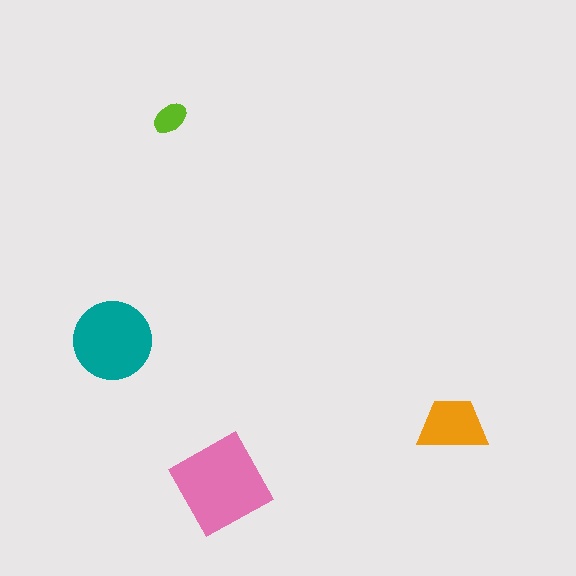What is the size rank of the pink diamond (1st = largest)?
1st.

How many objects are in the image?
There are 4 objects in the image.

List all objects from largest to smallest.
The pink diamond, the teal circle, the orange trapezoid, the lime ellipse.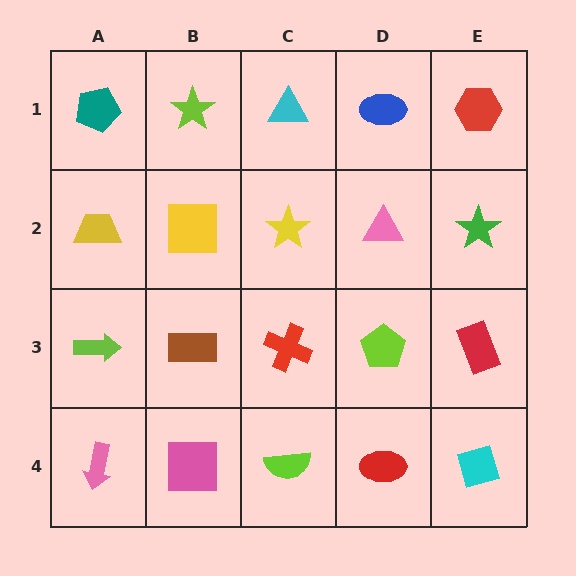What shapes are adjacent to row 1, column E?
A green star (row 2, column E), a blue ellipse (row 1, column D).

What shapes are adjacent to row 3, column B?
A yellow square (row 2, column B), a pink square (row 4, column B), a lime arrow (row 3, column A), a red cross (row 3, column C).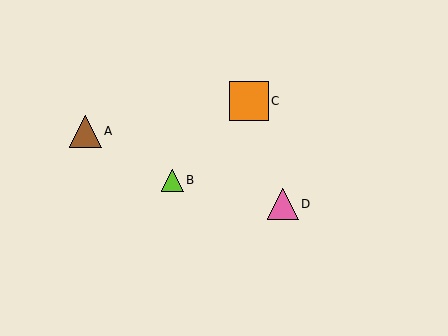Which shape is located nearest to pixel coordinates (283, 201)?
The pink triangle (labeled D) at (283, 204) is nearest to that location.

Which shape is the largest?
The orange square (labeled C) is the largest.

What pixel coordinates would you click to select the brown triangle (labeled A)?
Click at (85, 131) to select the brown triangle A.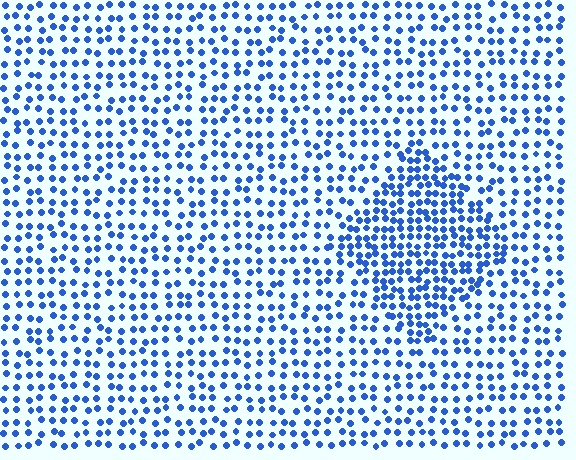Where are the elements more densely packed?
The elements are more densely packed inside the diamond boundary.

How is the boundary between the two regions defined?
The boundary is defined by a change in element density (approximately 1.8x ratio). All elements are the same color, size, and shape.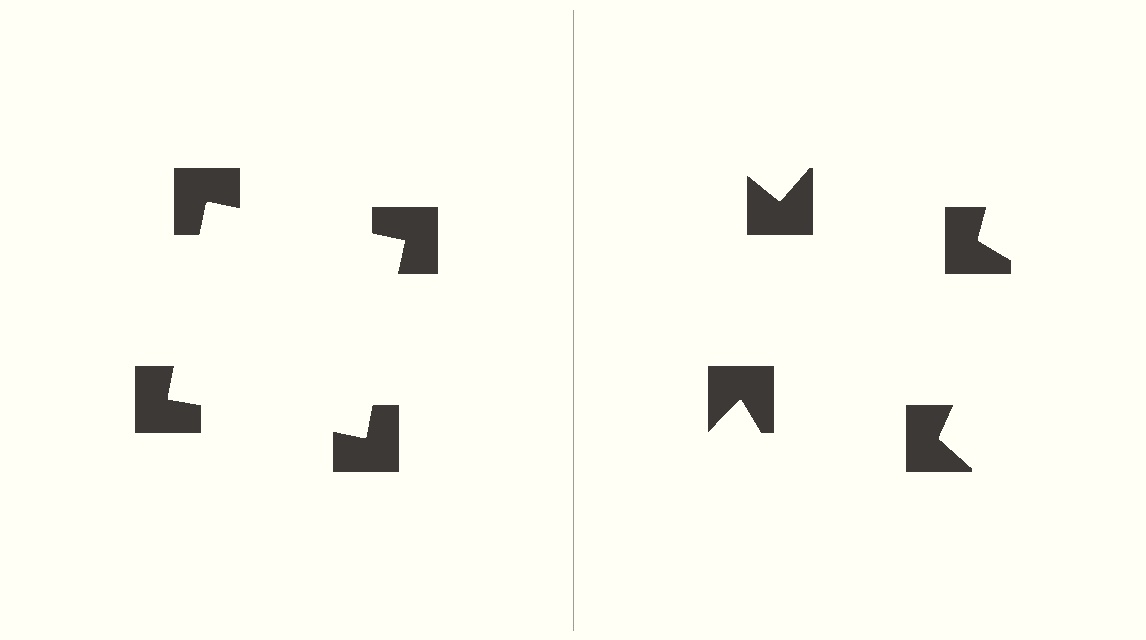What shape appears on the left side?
An illusory square.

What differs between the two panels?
The notched squares are positioned identically on both sides; only the wedge orientations differ. On the left they align to a square; on the right they are misaligned.